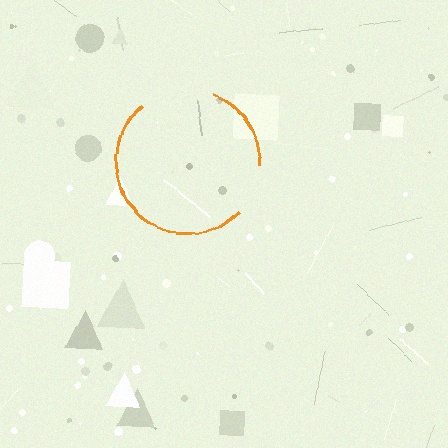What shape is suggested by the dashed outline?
The dashed outline suggests a circle.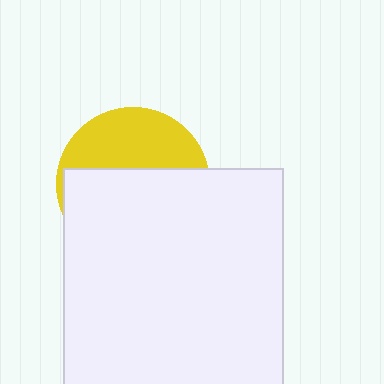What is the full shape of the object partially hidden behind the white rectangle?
The partially hidden object is a yellow circle.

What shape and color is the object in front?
The object in front is a white rectangle.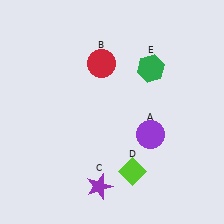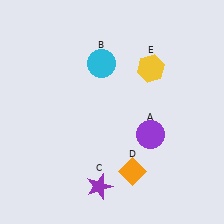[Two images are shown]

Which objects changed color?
B changed from red to cyan. D changed from lime to orange. E changed from green to yellow.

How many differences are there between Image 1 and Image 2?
There are 3 differences between the two images.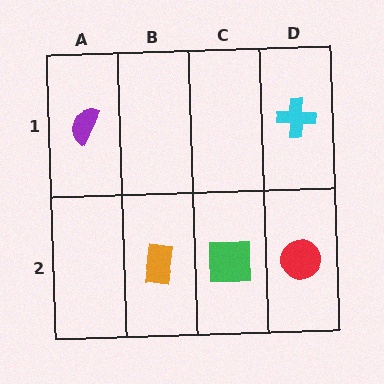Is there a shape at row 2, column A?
No, that cell is empty.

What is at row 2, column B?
An orange rectangle.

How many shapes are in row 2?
3 shapes.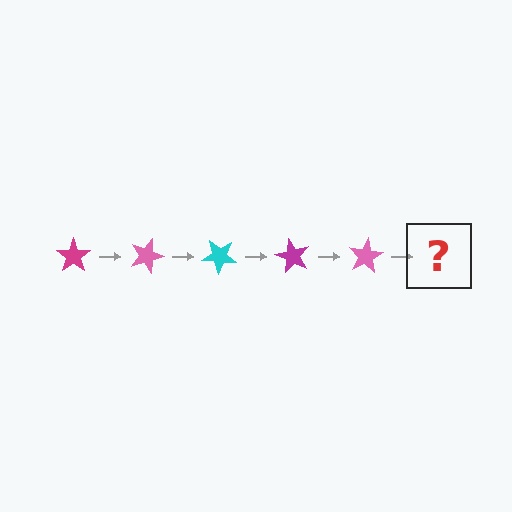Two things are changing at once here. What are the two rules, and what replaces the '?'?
The two rules are that it rotates 20 degrees each step and the color cycles through magenta, pink, and cyan. The '?' should be a cyan star, rotated 100 degrees from the start.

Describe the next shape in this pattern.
It should be a cyan star, rotated 100 degrees from the start.